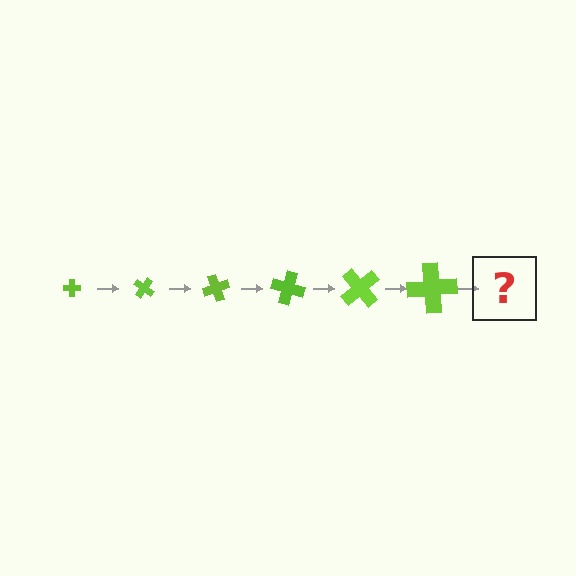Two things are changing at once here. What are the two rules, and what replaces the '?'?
The two rules are that the cross grows larger each step and it rotates 35 degrees each step. The '?' should be a cross, larger than the previous one and rotated 210 degrees from the start.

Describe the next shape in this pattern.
It should be a cross, larger than the previous one and rotated 210 degrees from the start.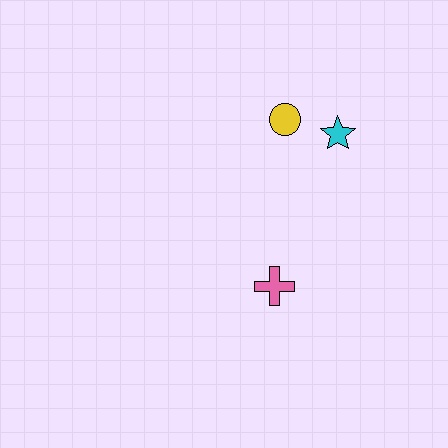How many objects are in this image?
There are 3 objects.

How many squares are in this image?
There are no squares.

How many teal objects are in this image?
There are no teal objects.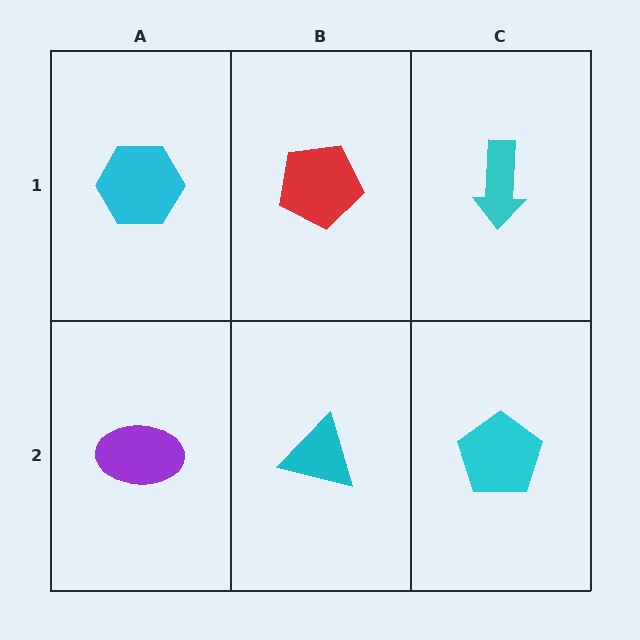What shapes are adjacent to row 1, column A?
A purple ellipse (row 2, column A), a red pentagon (row 1, column B).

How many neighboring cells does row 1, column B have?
3.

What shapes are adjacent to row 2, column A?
A cyan hexagon (row 1, column A), a cyan triangle (row 2, column B).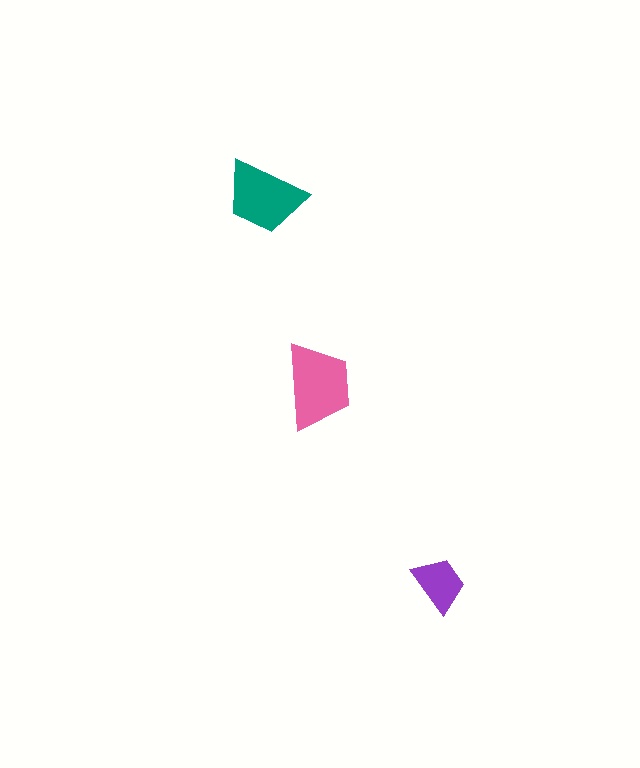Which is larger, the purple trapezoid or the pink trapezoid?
The pink one.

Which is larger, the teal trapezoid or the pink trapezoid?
The pink one.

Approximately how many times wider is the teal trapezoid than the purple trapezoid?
About 1.5 times wider.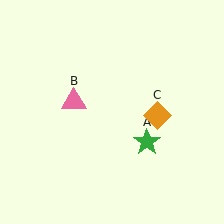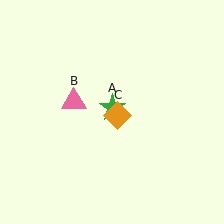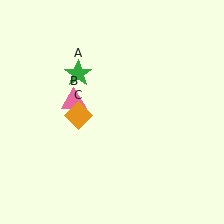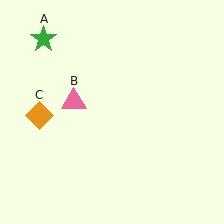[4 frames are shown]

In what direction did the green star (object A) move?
The green star (object A) moved up and to the left.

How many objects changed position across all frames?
2 objects changed position: green star (object A), orange diamond (object C).